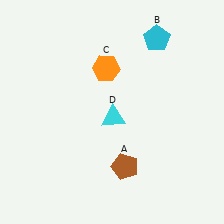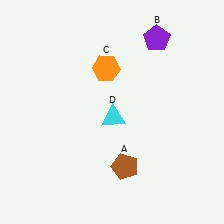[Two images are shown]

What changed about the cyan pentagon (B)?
In Image 1, B is cyan. In Image 2, it changed to purple.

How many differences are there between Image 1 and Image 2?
There is 1 difference between the two images.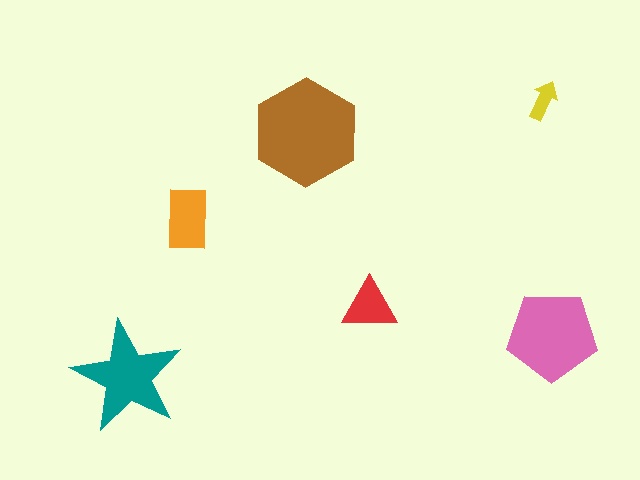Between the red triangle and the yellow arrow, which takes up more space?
The red triangle.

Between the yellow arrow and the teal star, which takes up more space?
The teal star.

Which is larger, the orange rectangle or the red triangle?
The orange rectangle.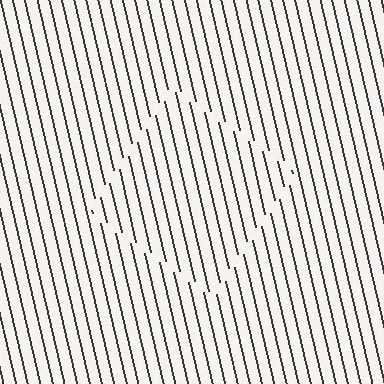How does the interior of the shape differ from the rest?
The interior of the shape contains the same grating, shifted by half a period — the contour is defined by the phase discontinuity where line-ends from the inner and outer gratings abut.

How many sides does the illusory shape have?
4 sides — the line-ends trace a square.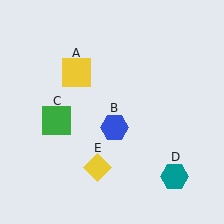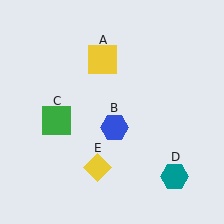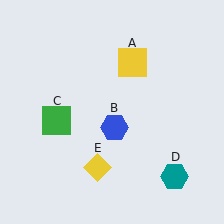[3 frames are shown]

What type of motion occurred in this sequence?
The yellow square (object A) rotated clockwise around the center of the scene.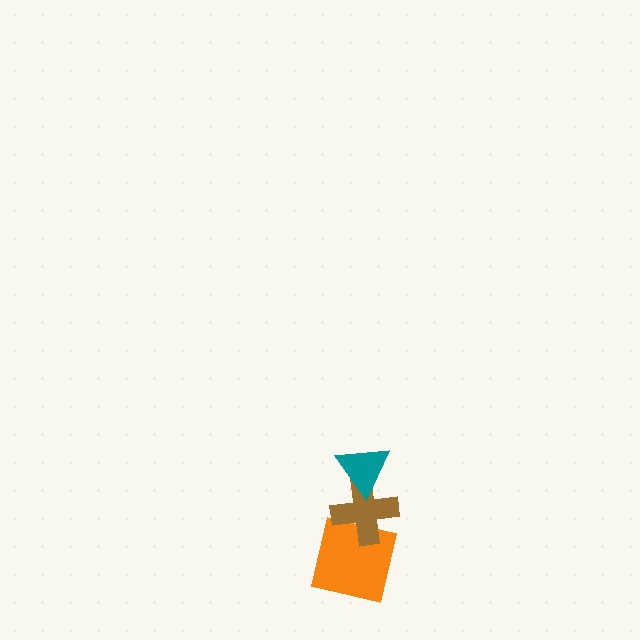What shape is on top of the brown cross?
The teal triangle is on top of the brown cross.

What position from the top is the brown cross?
The brown cross is 2nd from the top.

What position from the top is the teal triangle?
The teal triangle is 1st from the top.